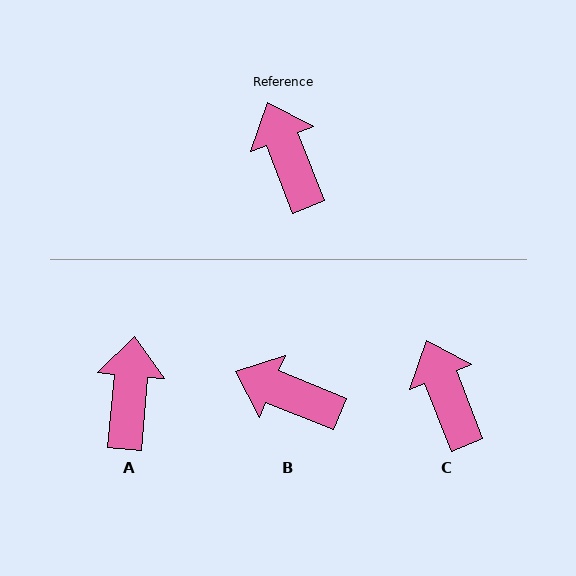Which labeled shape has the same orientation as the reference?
C.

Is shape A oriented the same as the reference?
No, it is off by about 27 degrees.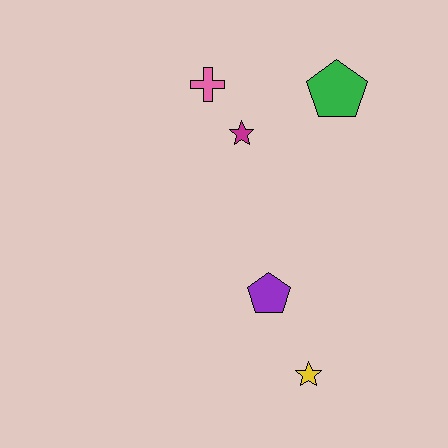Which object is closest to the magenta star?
The pink cross is closest to the magenta star.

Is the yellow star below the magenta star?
Yes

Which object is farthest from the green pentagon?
The yellow star is farthest from the green pentagon.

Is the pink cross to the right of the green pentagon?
No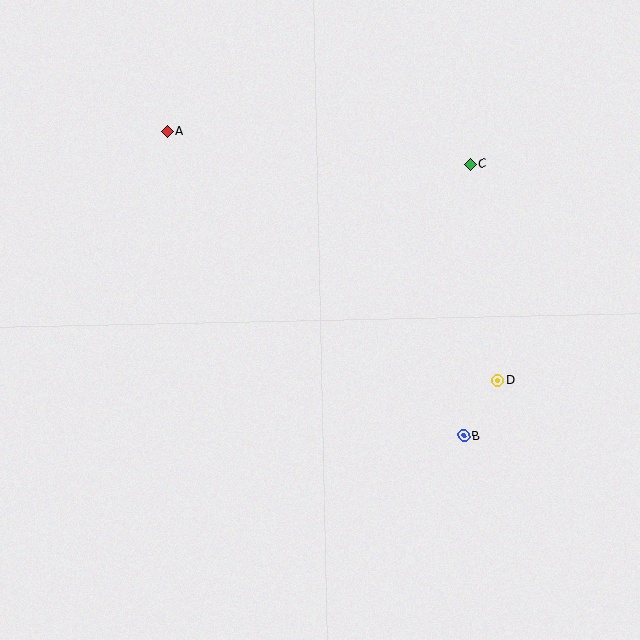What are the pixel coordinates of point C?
Point C is at (470, 164).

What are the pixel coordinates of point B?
Point B is at (464, 436).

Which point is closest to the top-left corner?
Point A is closest to the top-left corner.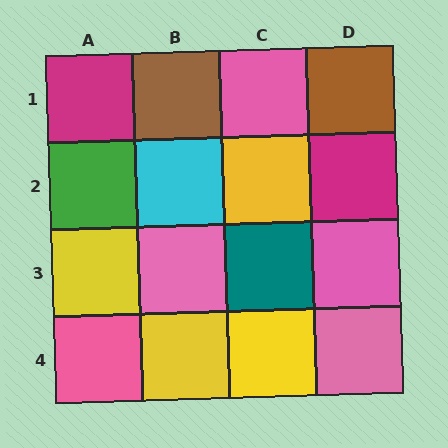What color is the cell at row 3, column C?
Teal.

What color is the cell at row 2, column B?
Cyan.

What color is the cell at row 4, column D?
Pink.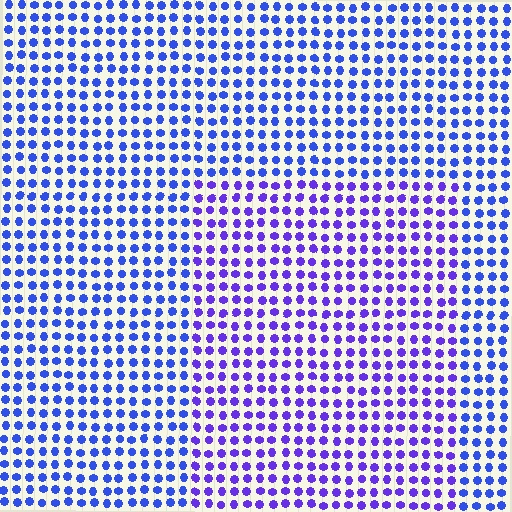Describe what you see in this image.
The image is filled with small blue elements in a uniform arrangement. A rectangle-shaped region is visible where the elements are tinted to a slightly different hue, forming a subtle color boundary.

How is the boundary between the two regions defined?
The boundary is defined purely by a slight shift in hue (about 29 degrees). Spacing, size, and orientation are identical on both sides.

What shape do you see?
I see a rectangle.